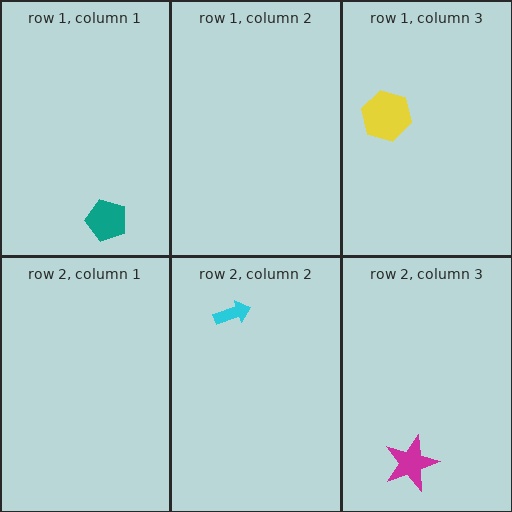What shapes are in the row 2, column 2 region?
The cyan arrow.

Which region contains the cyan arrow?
The row 2, column 2 region.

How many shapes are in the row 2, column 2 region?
1.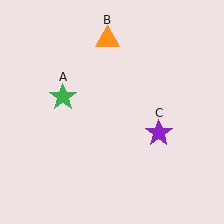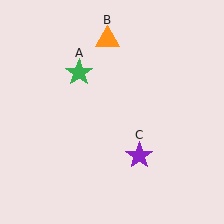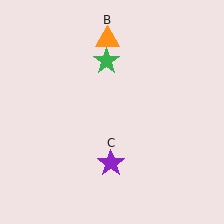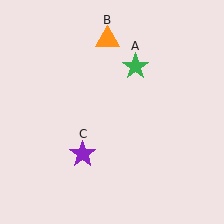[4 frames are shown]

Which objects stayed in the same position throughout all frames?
Orange triangle (object B) remained stationary.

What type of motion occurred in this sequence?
The green star (object A), purple star (object C) rotated clockwise around the center of the scene.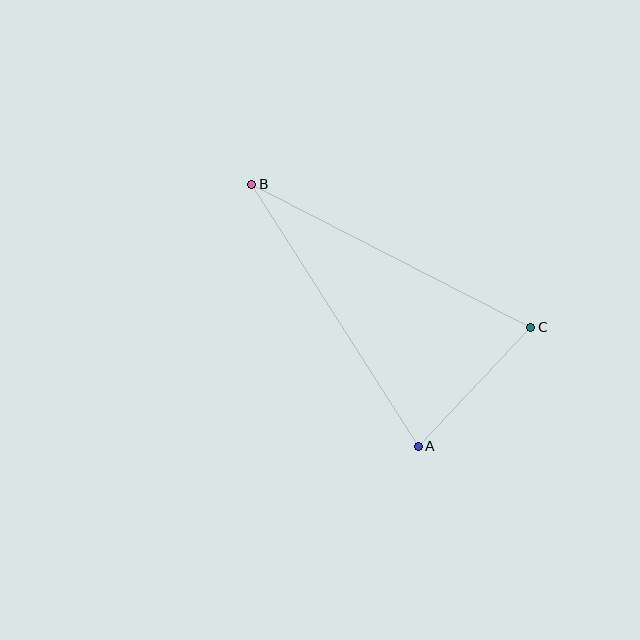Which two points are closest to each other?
Points A and C are closest to each other.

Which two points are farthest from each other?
Points B and C are farthest from each other.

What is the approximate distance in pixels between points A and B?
The distance between A and B is approximately 311 pixels.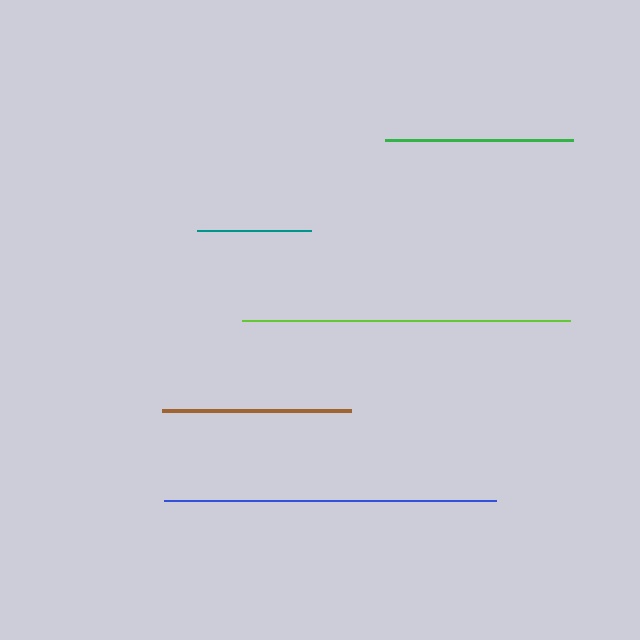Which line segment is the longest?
The blue line is the longest at approximately 332 pixels.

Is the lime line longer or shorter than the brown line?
The lime line is longer than the brown line.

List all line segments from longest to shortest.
From longest to shortest: blue, lime, brown, green, teal.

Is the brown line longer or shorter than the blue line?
The blue line is longer than the brown line.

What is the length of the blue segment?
The blue segment is approximately 332 pixels long.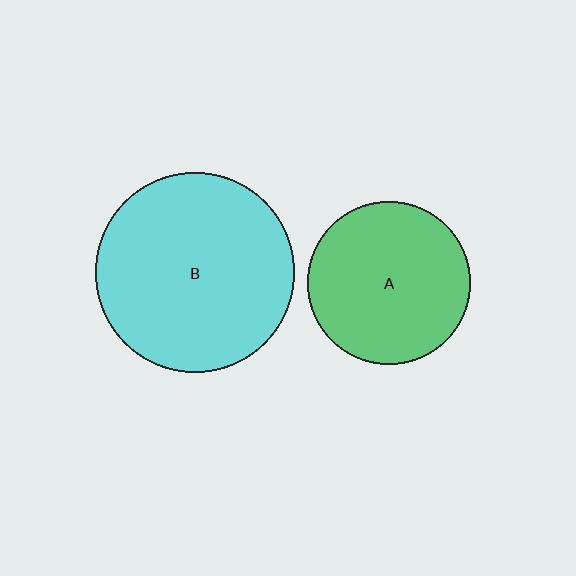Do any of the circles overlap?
No, none of the circles overlap.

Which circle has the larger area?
Circle B (cyan).